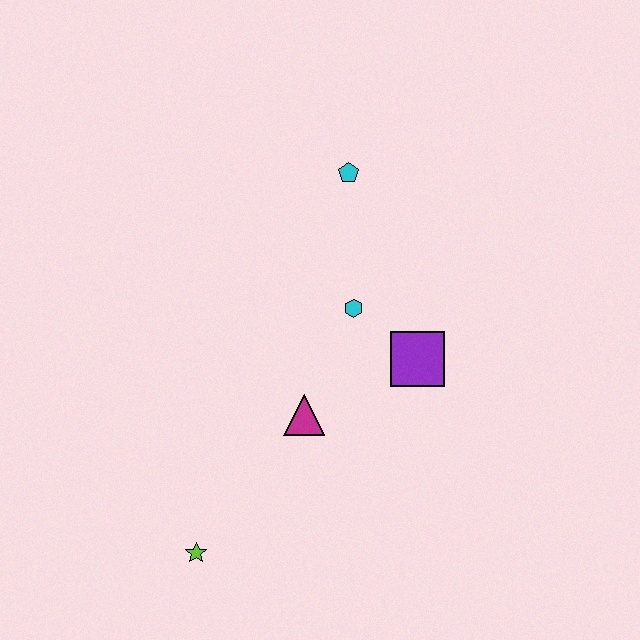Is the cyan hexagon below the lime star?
No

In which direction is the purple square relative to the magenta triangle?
The purple square is to the right of the magenta triangle.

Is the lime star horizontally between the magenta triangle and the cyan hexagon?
No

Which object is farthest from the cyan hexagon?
The lime star is farthest from the cyan hexagon.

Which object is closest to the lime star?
The magenta triangle is closest to the lime star.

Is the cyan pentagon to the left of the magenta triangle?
No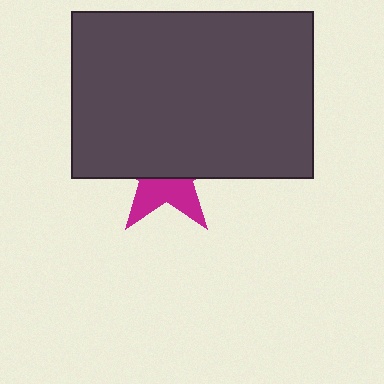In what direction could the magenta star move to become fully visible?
The magenta star could move down. That would shift it out from behind the dark gray rectangle entirely.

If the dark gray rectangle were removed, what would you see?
You would see the complete magenta star.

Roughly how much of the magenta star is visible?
A small part of it is visible (roughly 39%).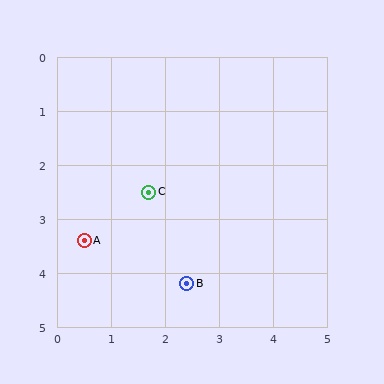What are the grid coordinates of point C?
Point C is at approximately (1.7, 2.5).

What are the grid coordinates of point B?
Point B is at approximately (2.4, 4.2).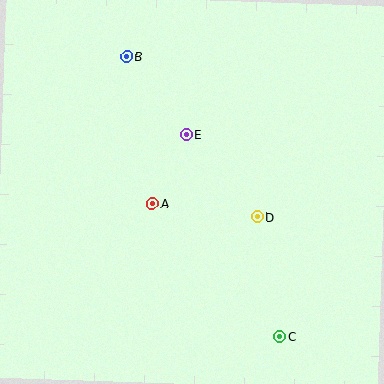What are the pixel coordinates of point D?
Point D is at (257, 217).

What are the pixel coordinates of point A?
Point A is at (153, 204).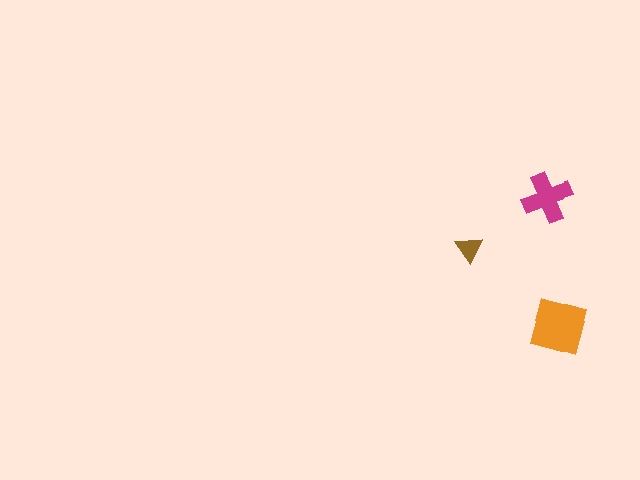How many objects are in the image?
There are 3 objects in the image.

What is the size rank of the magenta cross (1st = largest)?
2nd.